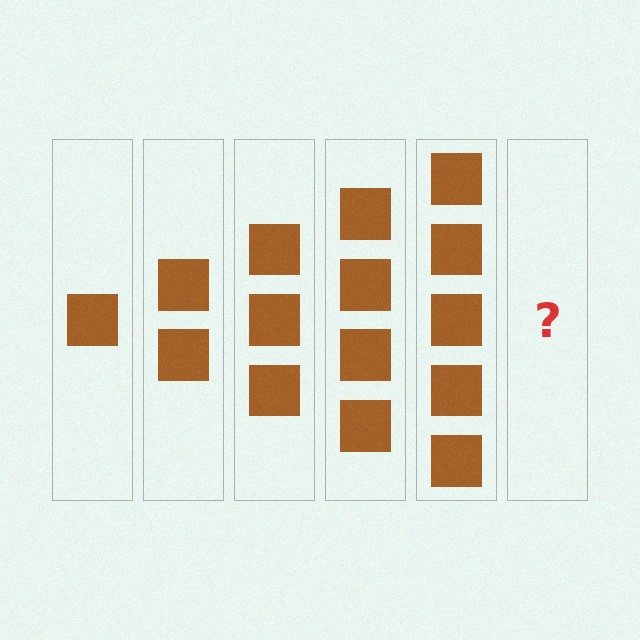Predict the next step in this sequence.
The next step is 6 squares.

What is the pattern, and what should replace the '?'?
The pattern is that each step adds one more square. The '?' should be 6 squares.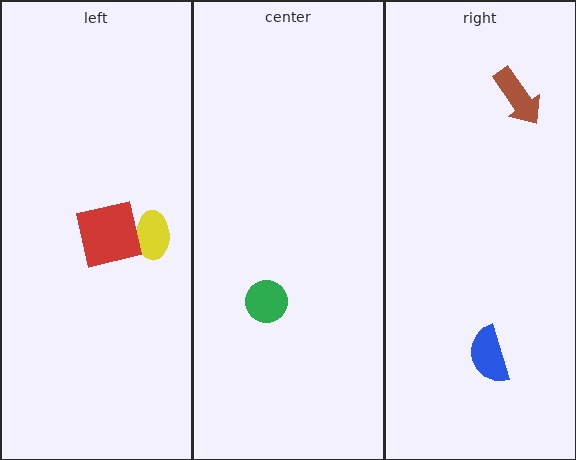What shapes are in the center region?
The green circle.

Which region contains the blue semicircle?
The right region.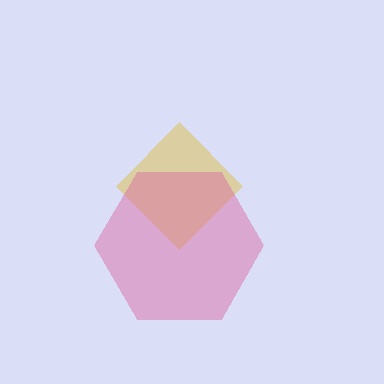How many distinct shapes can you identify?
There are 2 distinct shapes: a yellow diamond, a pink hexagon.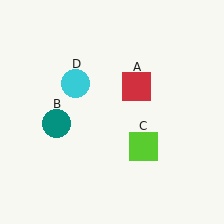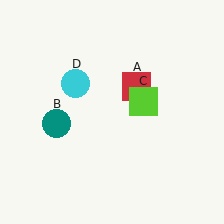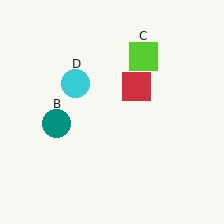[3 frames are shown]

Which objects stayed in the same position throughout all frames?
Red square (object A) and teal circle (object B) and cyan circle (object D) remained stationary.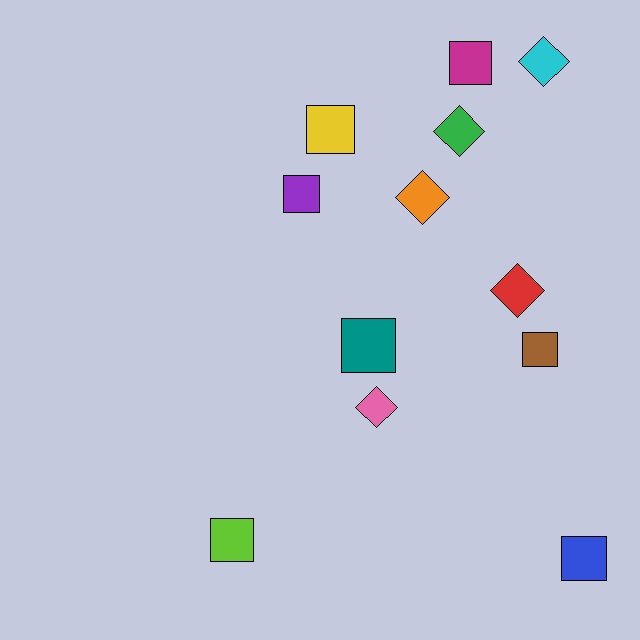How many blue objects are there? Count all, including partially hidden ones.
There is 1 blue object.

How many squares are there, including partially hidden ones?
There are 7 squares.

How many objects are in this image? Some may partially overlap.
There are 12 objects.